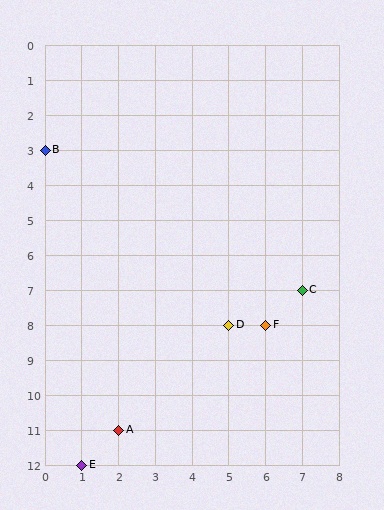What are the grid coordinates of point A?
Point A is at grid coordinates (2, 11).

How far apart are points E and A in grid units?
Points E and A are 1 column and 1 row apart (about 1.4 grid units diagonally).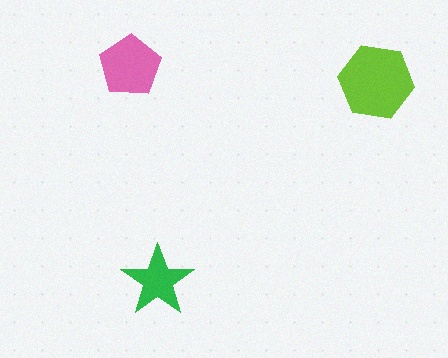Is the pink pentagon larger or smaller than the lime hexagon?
Smaller.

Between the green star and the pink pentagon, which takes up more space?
The pink pentagon.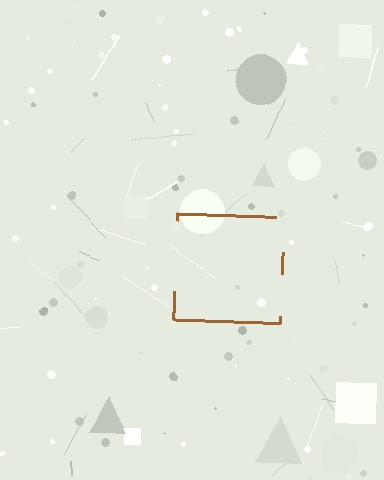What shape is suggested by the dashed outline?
The dashed outline suggests a square.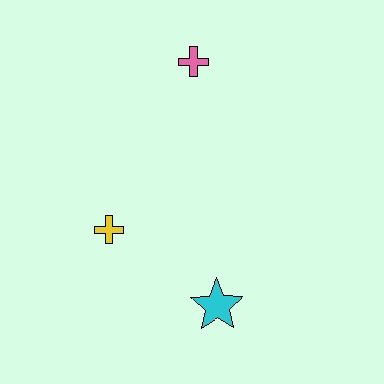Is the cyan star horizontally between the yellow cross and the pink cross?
No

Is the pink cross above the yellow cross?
Yes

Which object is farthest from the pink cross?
The cyan star is farthest from the pink cross.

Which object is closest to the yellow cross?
The cyan star is closest to the yellow cross.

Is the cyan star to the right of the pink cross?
Yes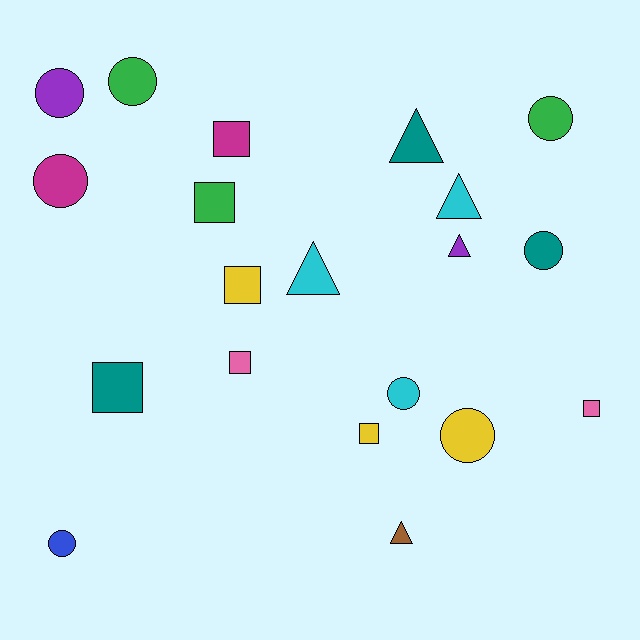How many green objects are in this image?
There are 3 green objects.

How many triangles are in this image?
There are 5 triangles.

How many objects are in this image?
There are 20 objects.